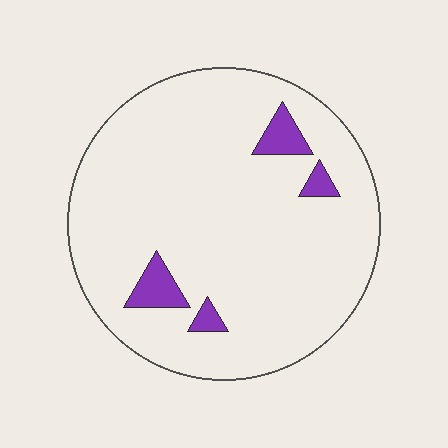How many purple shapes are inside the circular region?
4.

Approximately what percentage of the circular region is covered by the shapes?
Approximately 5%.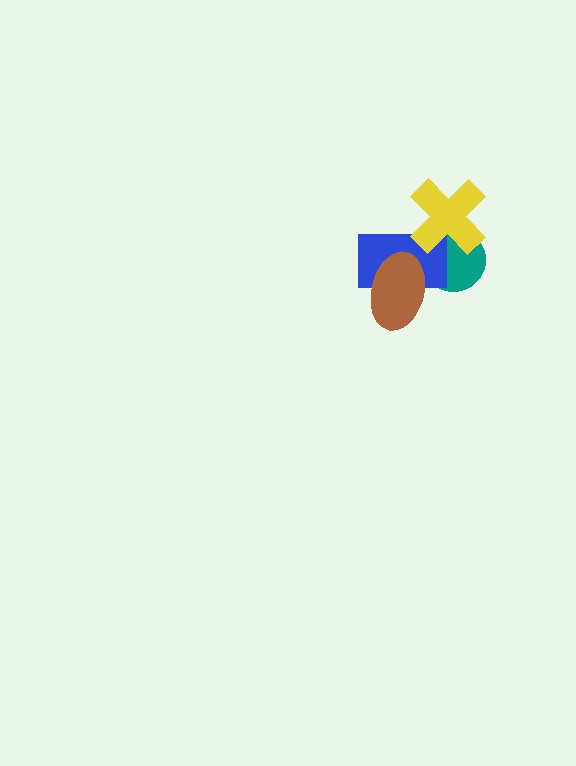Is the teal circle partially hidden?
Yes, it is partially covered by another shape.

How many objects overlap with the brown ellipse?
2 objects overlap with the brown ellipse.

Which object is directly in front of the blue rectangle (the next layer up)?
The brown ellipse is directly in front of the blue rectangle.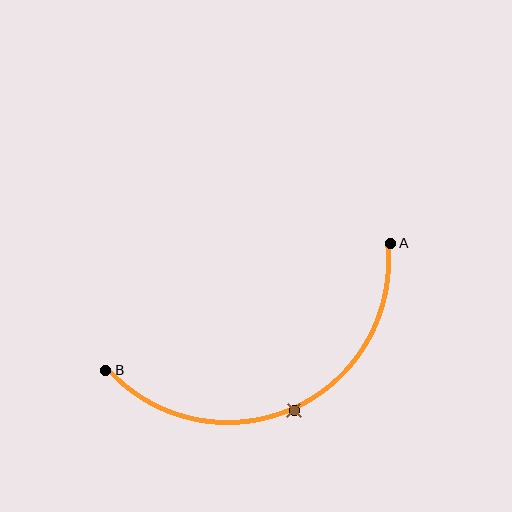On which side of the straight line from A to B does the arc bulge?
The arc bulges below the straight line connecting A and B.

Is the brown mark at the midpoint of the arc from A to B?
Yes. The brown mark lies on the arc at equal arc-length from both A and B — it is the arc midpoint.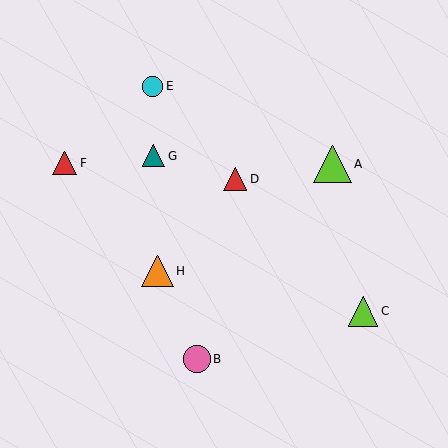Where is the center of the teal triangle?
The center of the teal triangle is at (153, 156).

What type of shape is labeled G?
Shape G is a teal triangle.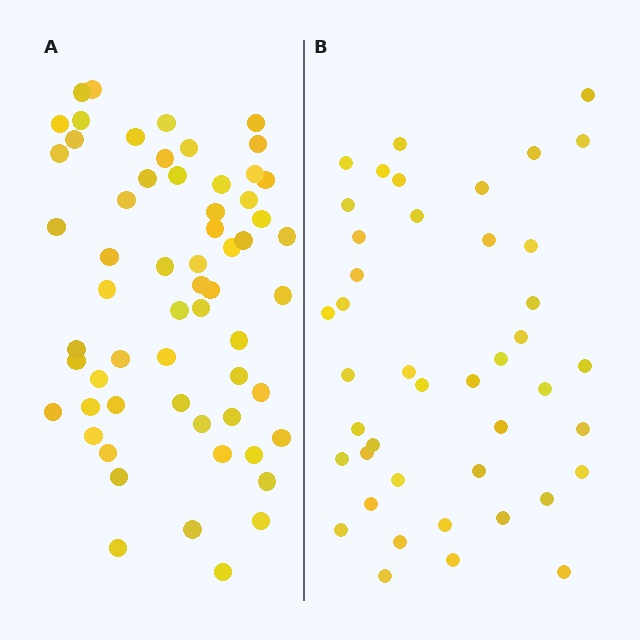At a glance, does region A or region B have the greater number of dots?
Region A (the left region) has more dots.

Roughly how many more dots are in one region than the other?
Region A has approximately 15 more dots than region B.